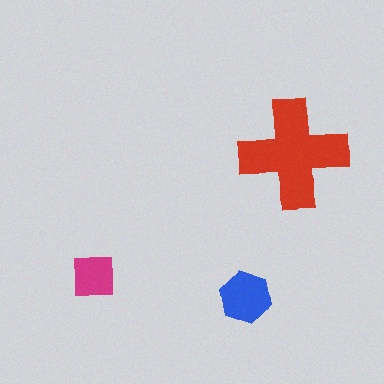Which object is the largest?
The red cross.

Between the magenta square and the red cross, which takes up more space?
The red cross.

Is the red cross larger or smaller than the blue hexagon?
Larger.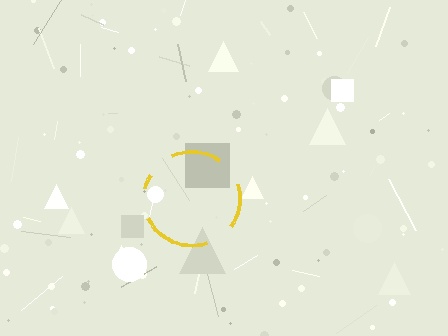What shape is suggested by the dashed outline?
The dashed outline suggests a circle.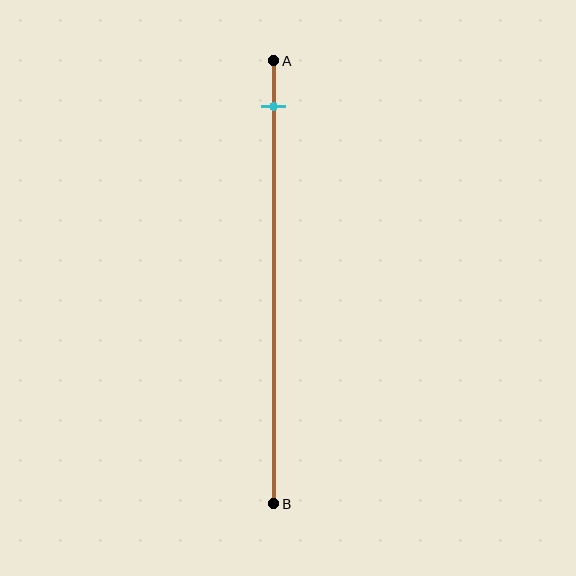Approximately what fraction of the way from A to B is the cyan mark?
The cyan mark is approximately 10% of the way from A to B.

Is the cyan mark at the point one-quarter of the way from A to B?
No, the mark is at about 10% from A, not at the 25% one-quarter point.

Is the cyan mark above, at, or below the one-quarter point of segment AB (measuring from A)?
The cyan mark is above the one-quarter point of segment AB.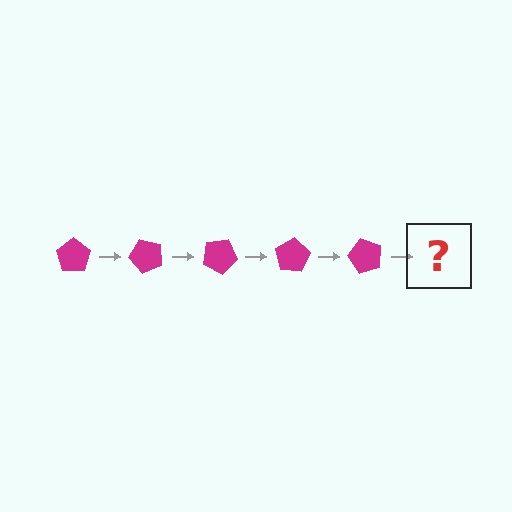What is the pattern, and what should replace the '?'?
The pattern is that the pentagon rotates 50 degrees each step. The '?' should be a magenta pentagon rotated 250 degrees.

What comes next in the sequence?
The next element should be a magenta pentagon rotated 250 degrees.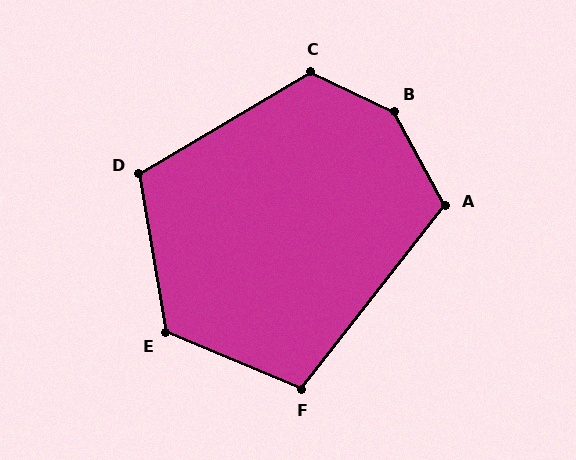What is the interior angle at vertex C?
Approximately 124 degrees (obtuse).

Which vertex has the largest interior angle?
B, at approximately 143 degrees.